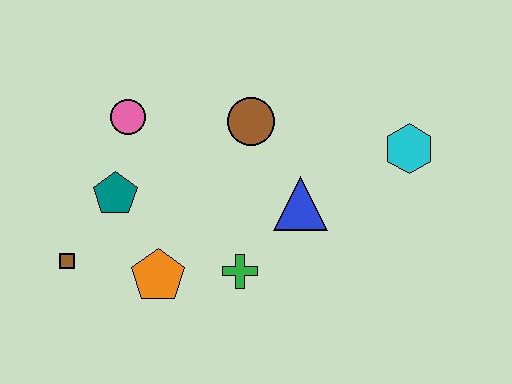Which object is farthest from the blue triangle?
The brown square is farthest from the blue triangle.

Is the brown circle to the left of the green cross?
No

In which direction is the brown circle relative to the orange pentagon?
The brown circle is above the orange pentagon.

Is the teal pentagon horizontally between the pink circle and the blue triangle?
No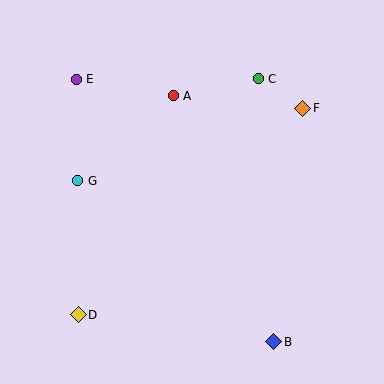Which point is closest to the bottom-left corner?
Point D is closest to the bottom-left corner.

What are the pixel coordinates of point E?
Point E is at (76, 79).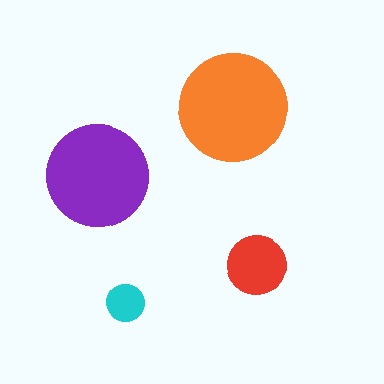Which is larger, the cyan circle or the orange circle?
The orange one.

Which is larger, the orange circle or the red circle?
The orange one.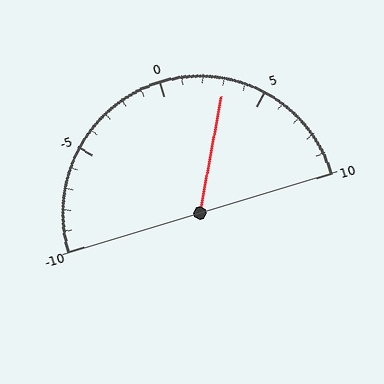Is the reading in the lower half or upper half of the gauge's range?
The reading is in the upper half of the range (-10 to 10).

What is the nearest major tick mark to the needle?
The nearest major tick mark is 5.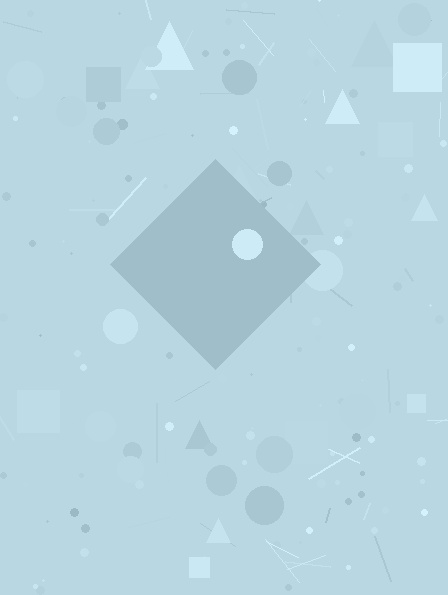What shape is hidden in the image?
A diamond is hidden in the image.